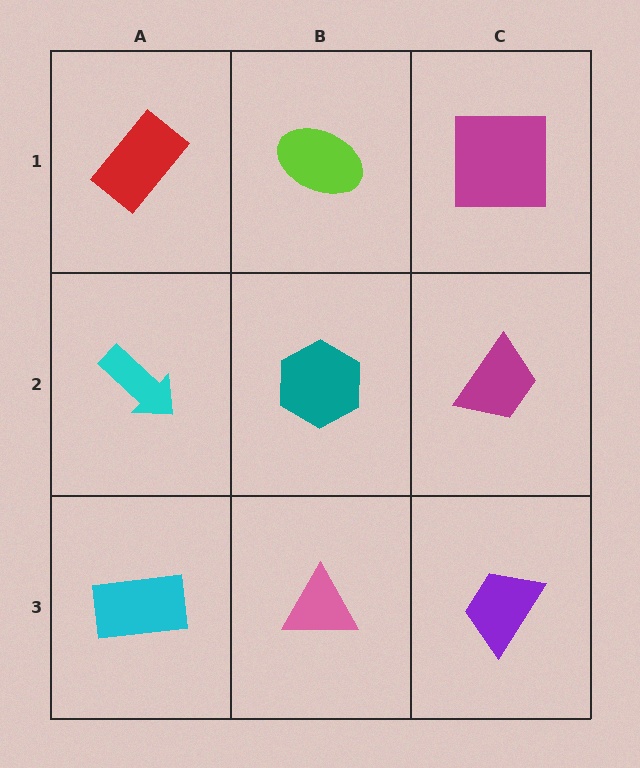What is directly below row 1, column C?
A magenta trapezoid.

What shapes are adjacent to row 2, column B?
A lime ellipse (row 1, column B), a pink triangle (row 3, column B), a cyan arrow (row 2, column A), a magenta trapezoid (row 2, column C).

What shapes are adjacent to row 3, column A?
A cyan arrow (row 2, column A), a pink triangle (row 3, column B).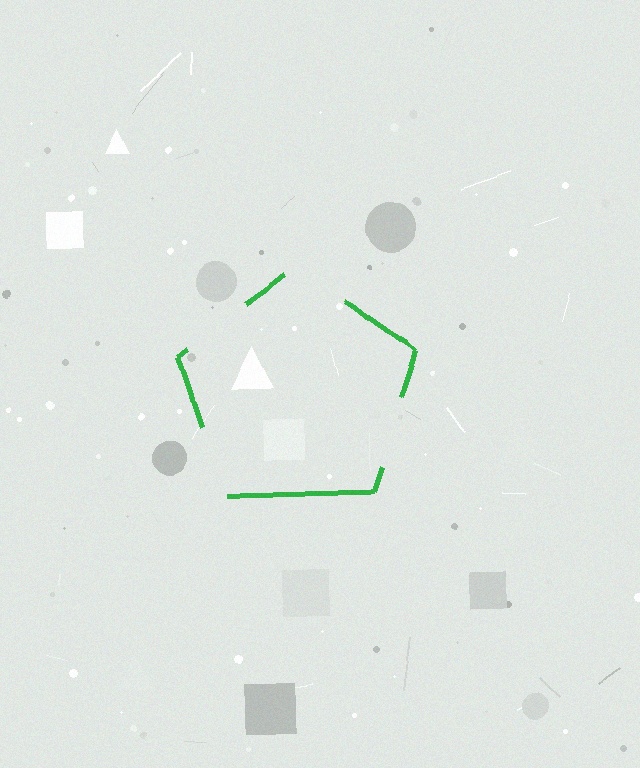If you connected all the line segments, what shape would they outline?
They would outline a pentagon.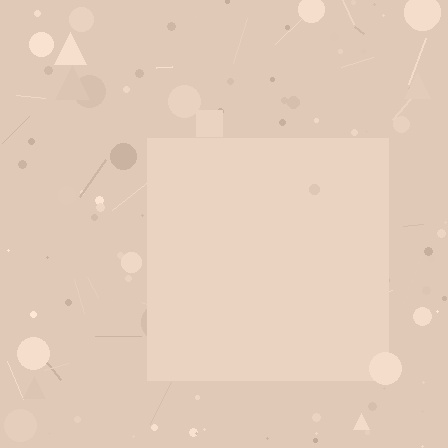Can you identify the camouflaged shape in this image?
The camouflaged shape is a square.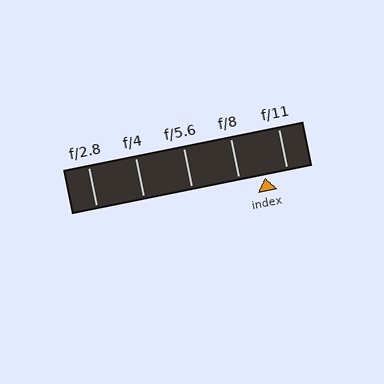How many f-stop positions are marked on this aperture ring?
There are 5 f-stop positions marked.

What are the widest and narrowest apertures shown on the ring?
The widest aperture shown is f/2.8 and the narrowest is f/11.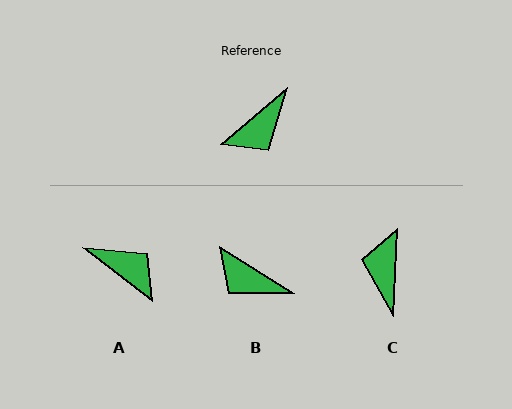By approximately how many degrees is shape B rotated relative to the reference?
Approximately 73 degrees clockwise.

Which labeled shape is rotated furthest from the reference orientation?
C, about 133 degrees away.